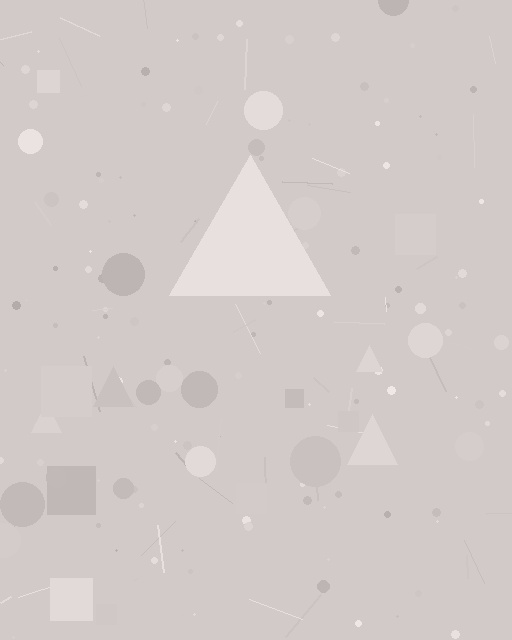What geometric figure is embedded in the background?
A triangle is embedded in the background.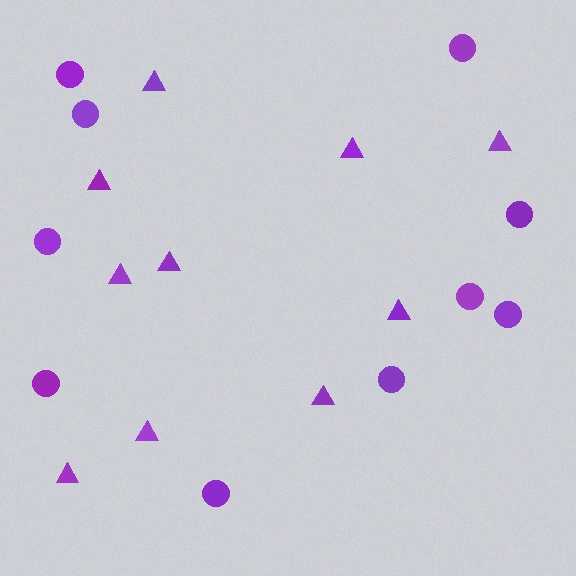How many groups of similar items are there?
There are 2 groups: one group of circles (10) and one group of triangles (10).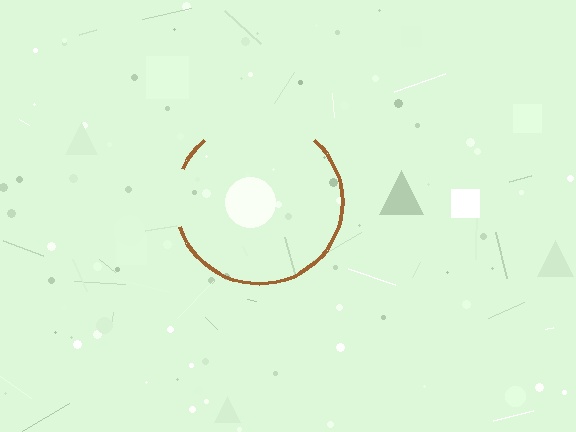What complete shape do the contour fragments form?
The contour fragments form a circle.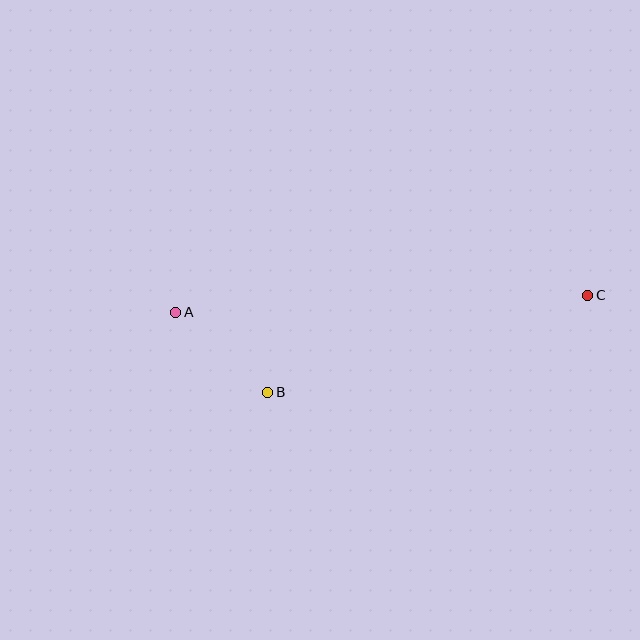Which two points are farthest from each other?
Points A and C are farthest from each other.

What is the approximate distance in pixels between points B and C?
The distance between B and C is approximately 335 pixels.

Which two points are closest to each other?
Points A and B are closest to each other.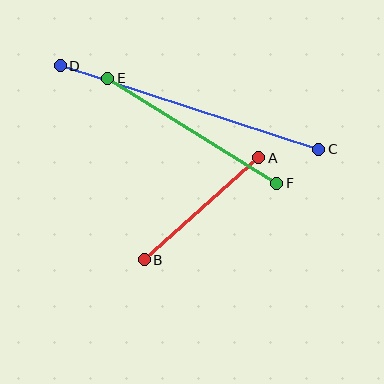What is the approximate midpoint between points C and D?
The midpoint is at approximately (190, 108) pixels.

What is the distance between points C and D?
The distance is approximately 272 pixels.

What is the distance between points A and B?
The distance is approximately 153 pixels.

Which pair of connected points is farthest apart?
Points C and D are farthest apart.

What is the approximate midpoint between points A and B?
The midpoint is at approximately (201, 209) pixels.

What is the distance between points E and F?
The distance is approximately 199 pixels.